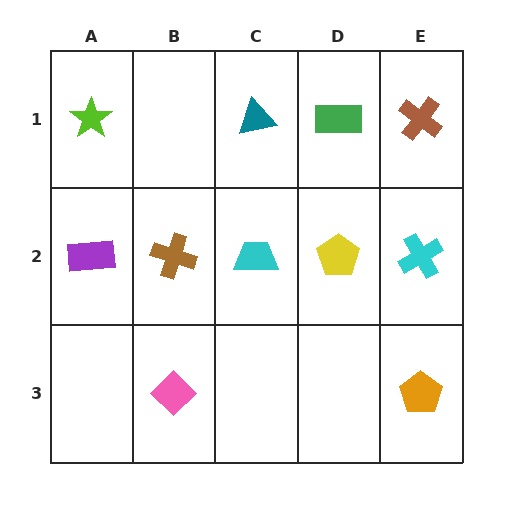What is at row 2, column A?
A purple rectangle.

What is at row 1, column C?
A teal triangle.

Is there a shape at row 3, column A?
No, that cell is empty.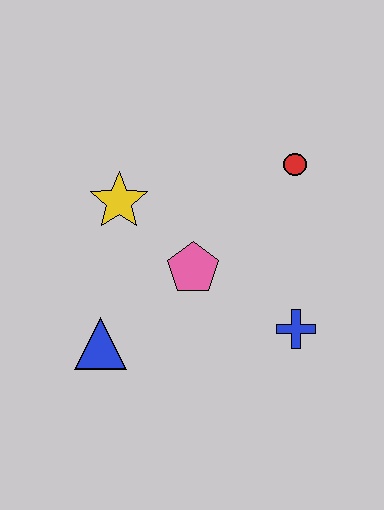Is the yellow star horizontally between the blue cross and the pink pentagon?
No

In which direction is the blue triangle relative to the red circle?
The blue triangle is to the left of the red circle.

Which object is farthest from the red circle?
The blue triangle is farthest from the red circle.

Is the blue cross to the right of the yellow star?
Yes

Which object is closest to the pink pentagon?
The yellow star is closest to the pink pentagon.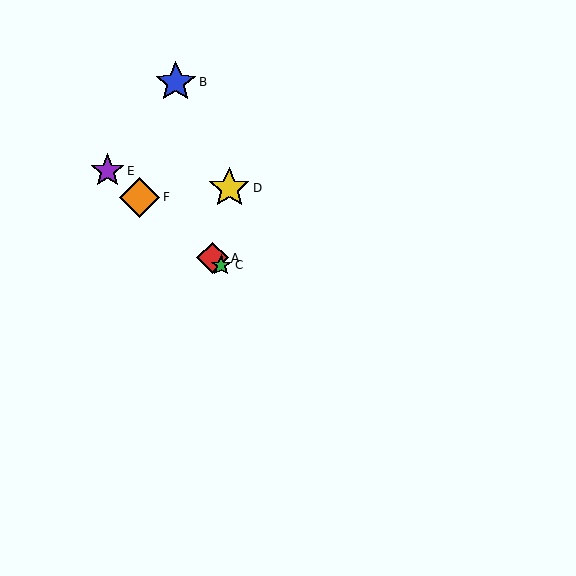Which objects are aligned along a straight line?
Objects A, C, E, F are aligned along a straight line.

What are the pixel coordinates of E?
Object E is at (107, 171).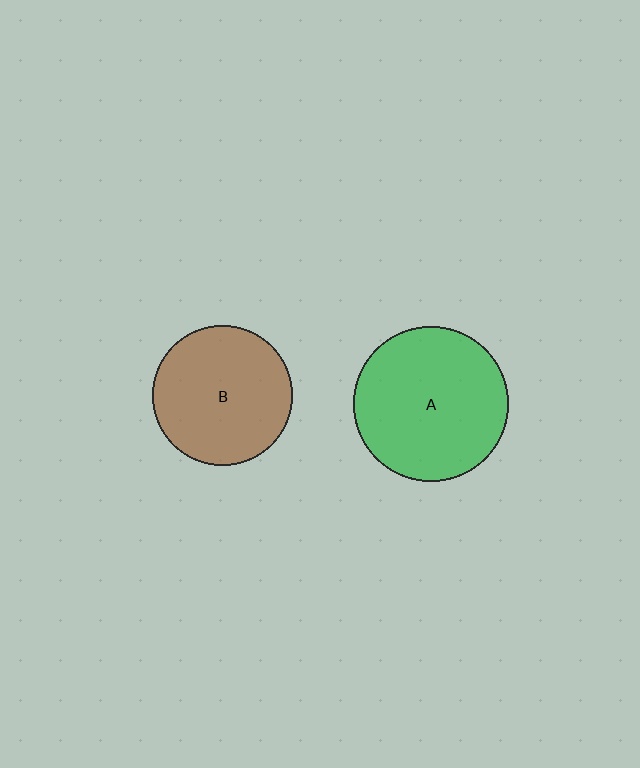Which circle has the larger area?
Circle A (green).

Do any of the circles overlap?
No, none of the circles overlap.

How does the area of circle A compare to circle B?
Approximately 1.2 times.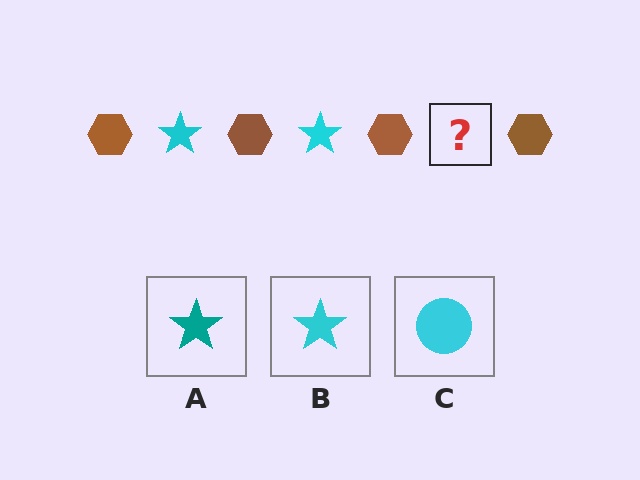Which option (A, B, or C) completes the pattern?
B.